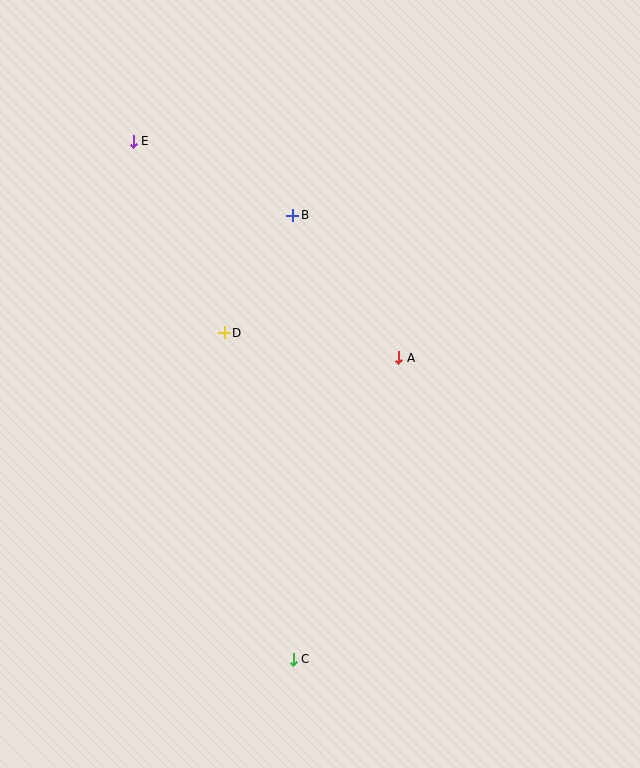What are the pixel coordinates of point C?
Point C is at (293, 659).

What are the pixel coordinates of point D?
Point D is at (224, 333).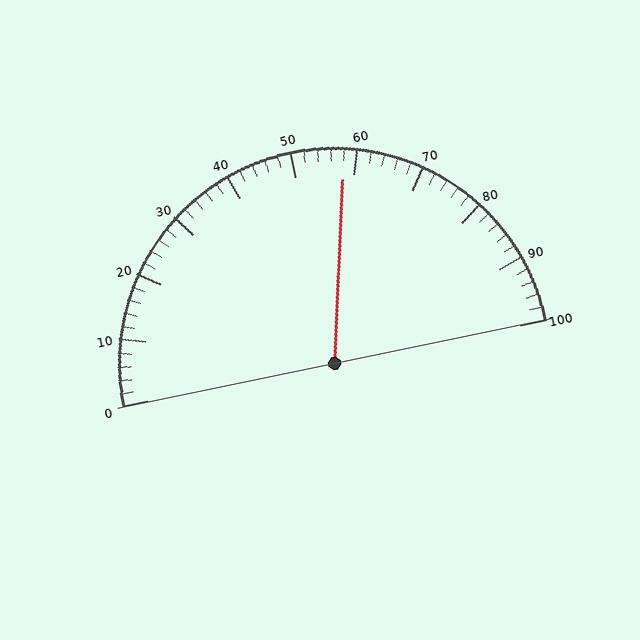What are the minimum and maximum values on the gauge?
The gauge ranges from 0 to 100.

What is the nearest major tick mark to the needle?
The nearest major tick mark is 60.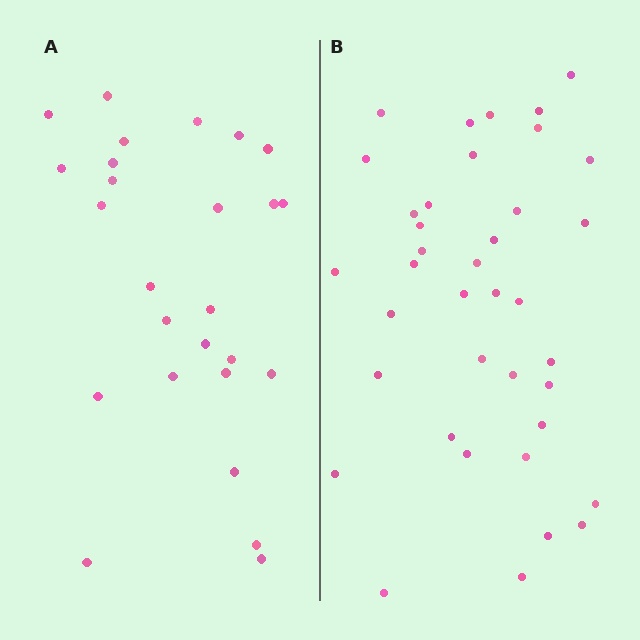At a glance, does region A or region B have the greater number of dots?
Region B (the right region) has more dots.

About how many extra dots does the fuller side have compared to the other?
Region B has roughly 12 or so more dots than region A.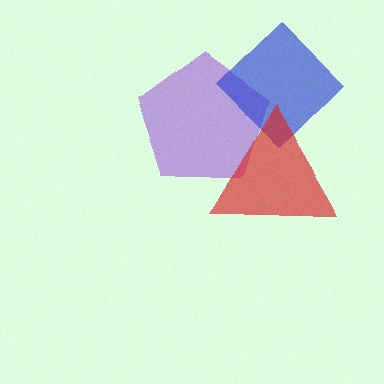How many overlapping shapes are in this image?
There are 3 overlapping shapes in the image.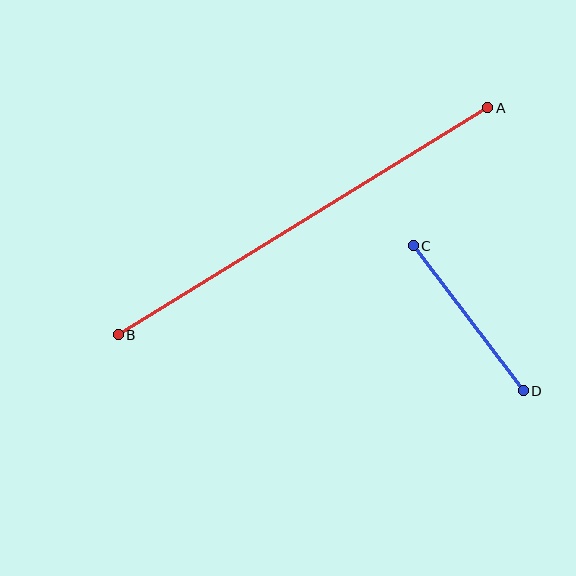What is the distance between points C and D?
The distance is approximately 182 pixels.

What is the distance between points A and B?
The distance is approximately 433 pixels.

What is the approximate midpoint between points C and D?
The midpoint is at approximately (468, 318) pixels.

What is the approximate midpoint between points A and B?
The midpoint is at approximately (303, 221) pixels.